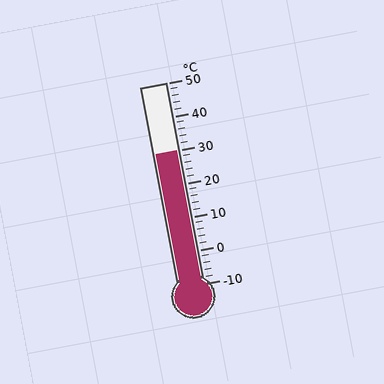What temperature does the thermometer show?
The thermometer shows approximately 30°C.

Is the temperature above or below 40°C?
The temperature is below 40°C.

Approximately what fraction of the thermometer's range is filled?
The thermometer is filled to approximately 65% of its range.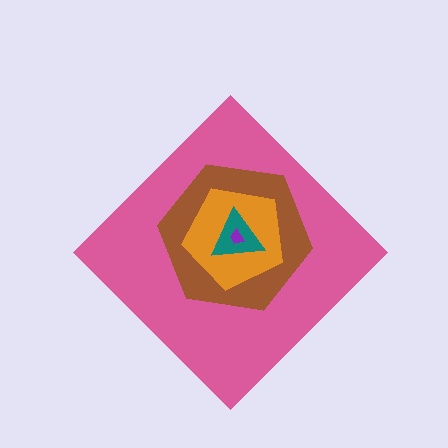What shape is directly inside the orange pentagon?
The teal triangle.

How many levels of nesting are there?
5.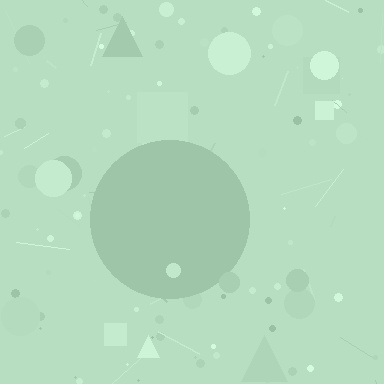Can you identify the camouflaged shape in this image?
The camouflaged shape is a circle.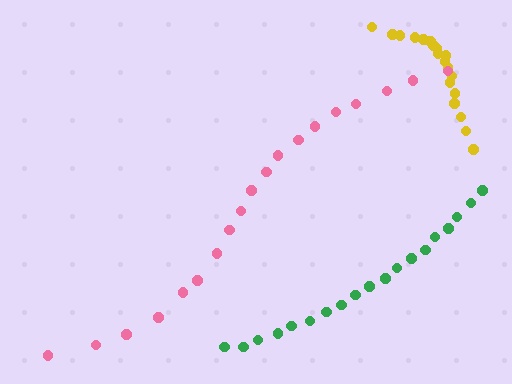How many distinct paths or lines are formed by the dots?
There are 3 distinct paths.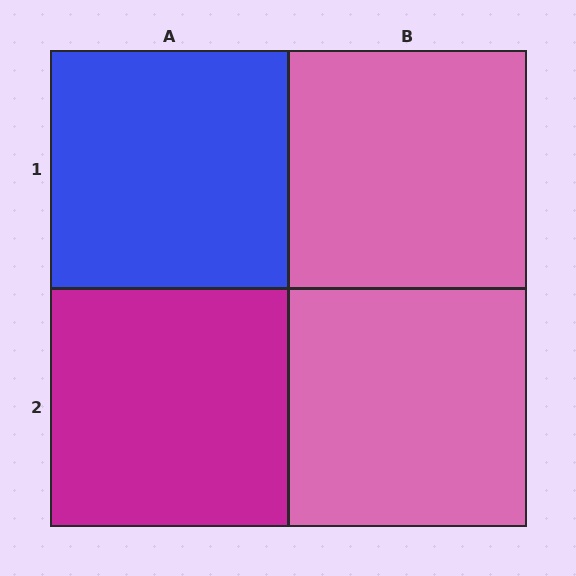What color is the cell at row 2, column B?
Pink.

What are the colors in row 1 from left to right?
Blue, pink.